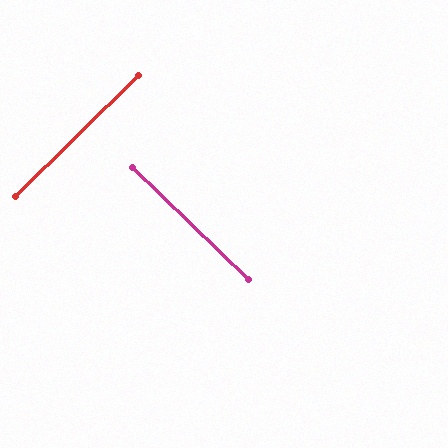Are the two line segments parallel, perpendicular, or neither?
Perpendicular — they meet at approximately 88°.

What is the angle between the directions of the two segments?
Approximately 88 degrees.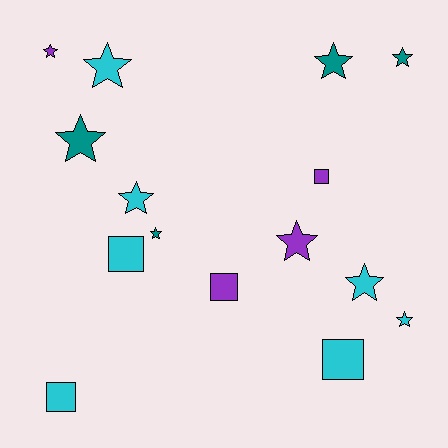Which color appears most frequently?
Cyan, with 7 objects.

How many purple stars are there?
There are 2 purple stars.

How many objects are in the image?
There are 15 objects.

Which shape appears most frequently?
Star, with 10 objects.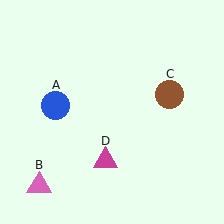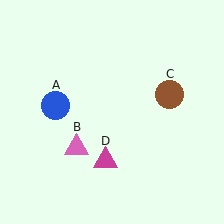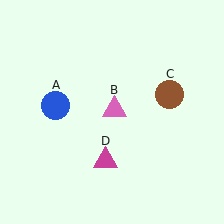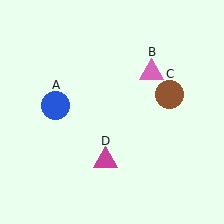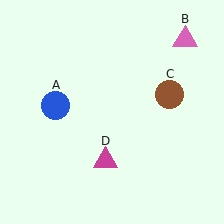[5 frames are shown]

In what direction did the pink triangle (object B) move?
The pink triangle (object B) moved up and to the right.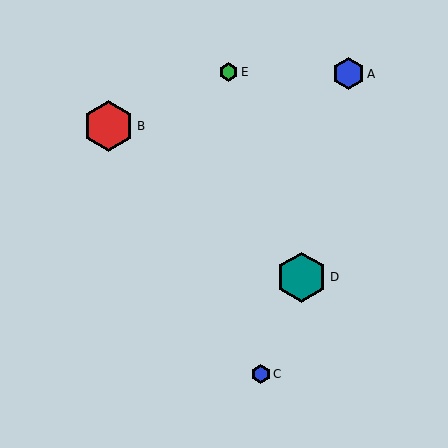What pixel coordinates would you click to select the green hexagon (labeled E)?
Click at (229, 72) to select the green hexagon E.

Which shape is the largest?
The red hexagon (labeled B) is the largest.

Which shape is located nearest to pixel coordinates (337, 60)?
The blue hexagon (labeled A) at (349, 74) is nearest to that location.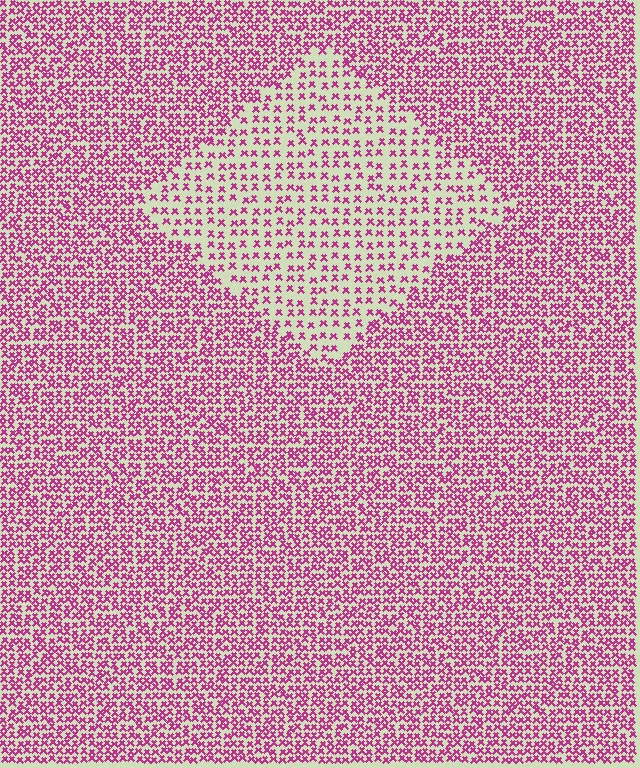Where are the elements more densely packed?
The elements are more densely packed outside the diamond boundary.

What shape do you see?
I see a diamond.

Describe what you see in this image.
The image contains small magenta elements arranged at two different densities. A diamond-shaped region is visible where the elements are less densely packed than the surrounding area.